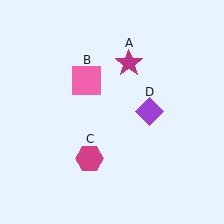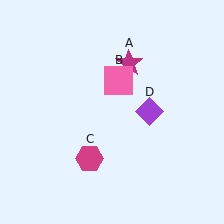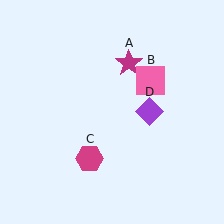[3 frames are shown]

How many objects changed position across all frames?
1 object changed position: pink square (object B).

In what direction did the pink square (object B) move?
The pink square (object B) moved right.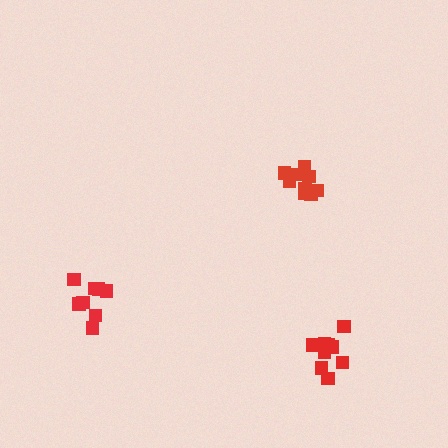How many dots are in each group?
Group 1: 9 dots, Group 2: 8 dots, Group 3: 10 dots (27 total).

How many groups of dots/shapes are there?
There are 3 groups.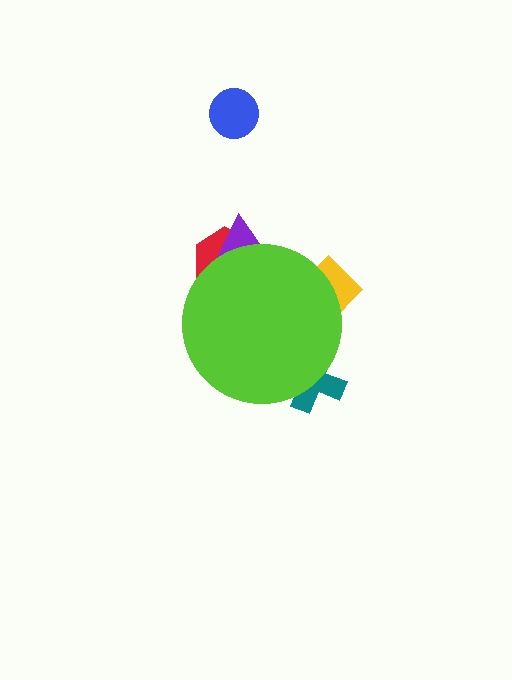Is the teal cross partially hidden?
Yes, the teal cross is partially hidden behind the lime circle.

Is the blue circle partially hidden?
No, the blue circle is fully visible.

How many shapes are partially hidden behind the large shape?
4 shapes are partially hidden.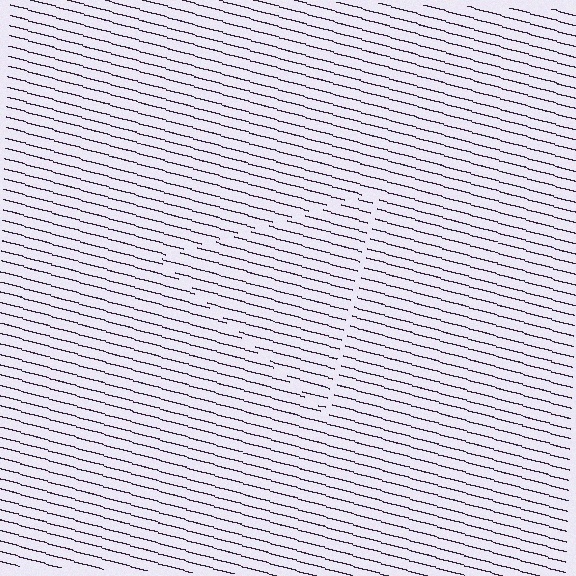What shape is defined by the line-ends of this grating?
An illusory triangle. The interior of the shape contains the same grating, shifted by half a period — the contour is defined by the phase discontinuity where line-ends from the inner and outer gratings abut.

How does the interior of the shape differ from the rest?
The interior of the shape contains the same grating, shifted by half a period — the contour is defined by the phase discontinuity where line-ends from the inner and outer gratings abut.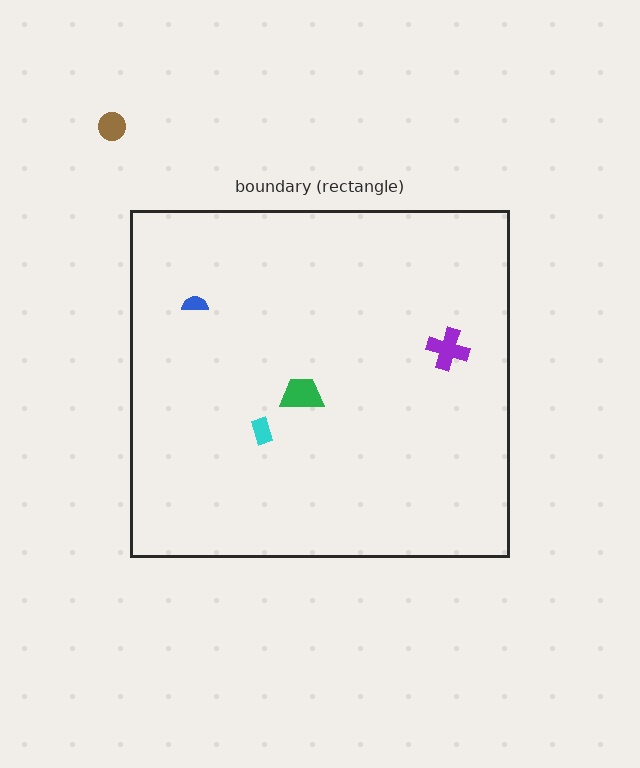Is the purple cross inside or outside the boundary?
Inside.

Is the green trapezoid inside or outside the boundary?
Inside.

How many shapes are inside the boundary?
4 inside, 1 outside.